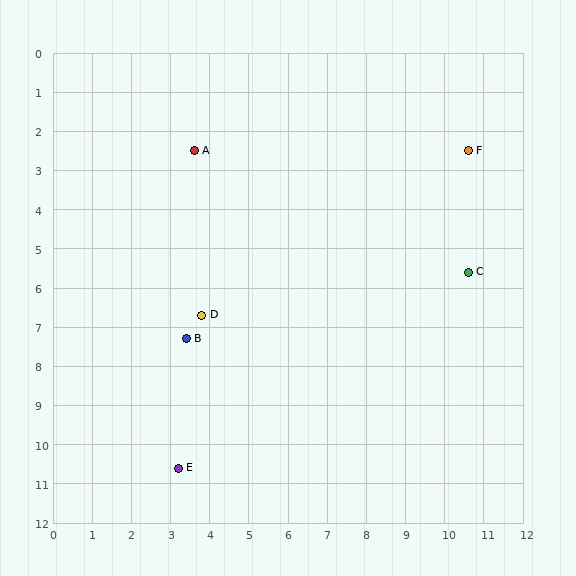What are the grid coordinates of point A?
Point A is at approximately (3.6, 2.5).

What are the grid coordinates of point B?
Point B is at approximately (3.4, 7.3).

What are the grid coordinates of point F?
Point F is at approximately (10.6, 2.5).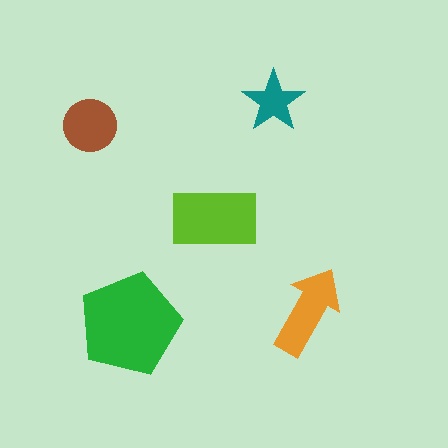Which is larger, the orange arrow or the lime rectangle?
The lime rectangle.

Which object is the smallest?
The teal star.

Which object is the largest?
The green pentagon.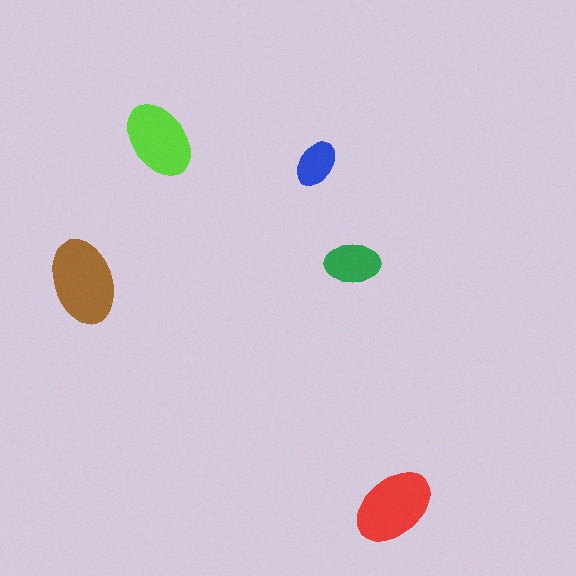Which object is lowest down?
The red ellipse is bottommost.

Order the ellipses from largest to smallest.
the brown one, the red one, the lime one, the green one, the blue one.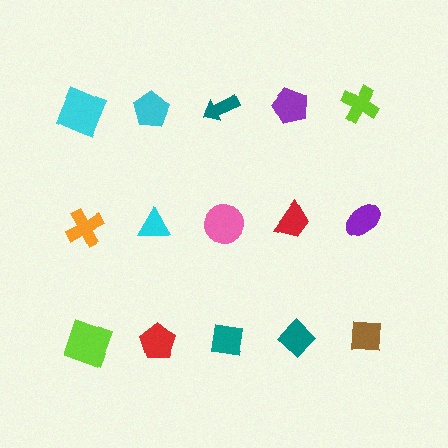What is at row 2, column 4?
A red trapezoid.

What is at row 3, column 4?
A teal diamond.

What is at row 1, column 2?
A cyan pentagon.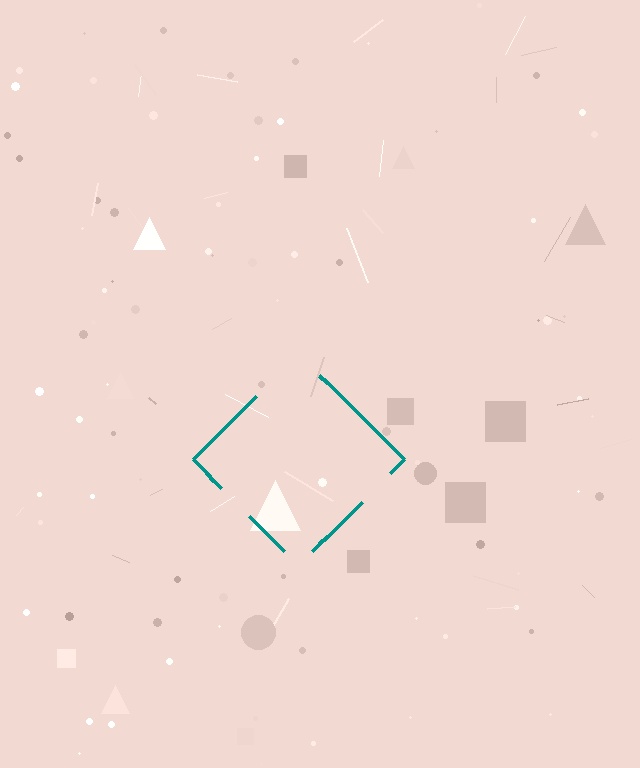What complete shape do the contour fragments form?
The contour fragments form a diamond.